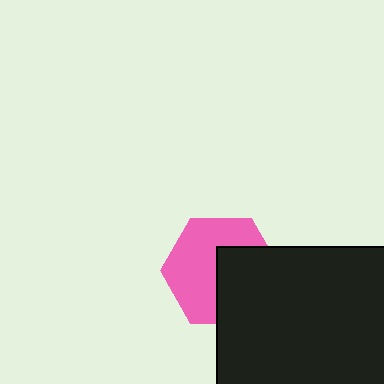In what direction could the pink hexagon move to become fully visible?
The pink hexagon could move toward the upper-left. That would shift it out from behind the black rectangle entirely.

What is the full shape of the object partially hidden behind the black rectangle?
The partially hidden object is a pink hexagon.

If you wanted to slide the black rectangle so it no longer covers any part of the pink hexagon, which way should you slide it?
Slide it toward the lower-right — that is the most direct way to separate the two shapes.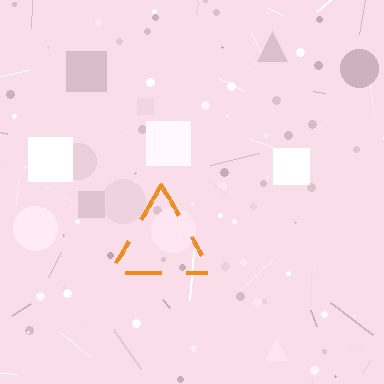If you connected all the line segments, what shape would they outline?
They would outline a triangle.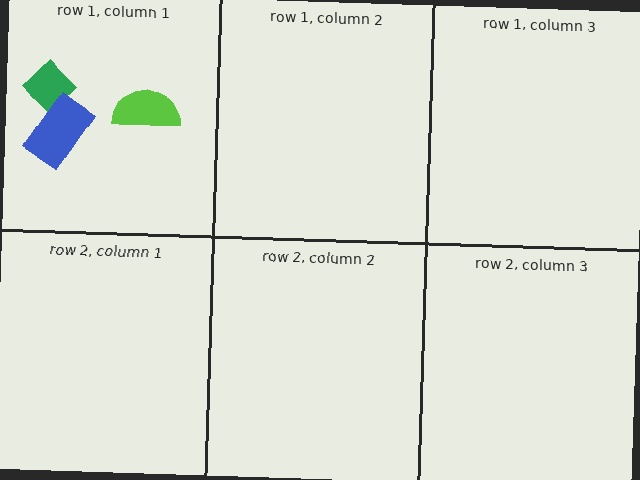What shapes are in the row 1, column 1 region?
The green diamond, the lime semicircle, the blue rectangle.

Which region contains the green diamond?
The row 1, column 1 region.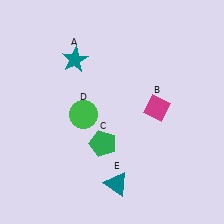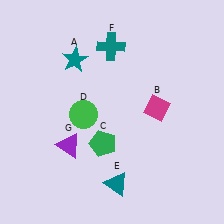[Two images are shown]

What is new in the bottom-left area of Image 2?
A purple triangle (G) was added in the bottom-left area of Image 2.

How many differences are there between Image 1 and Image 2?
There are 2 differences between the two images.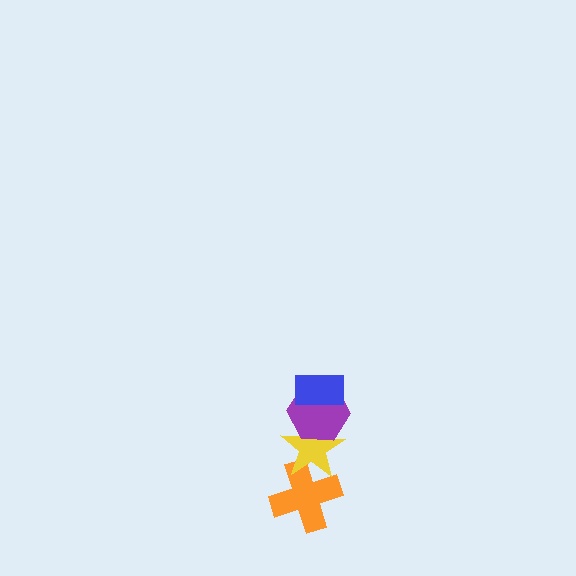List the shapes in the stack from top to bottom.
From top to bottom: the blue rectangle, the purple hexagon, the yellow star, the orange cross.